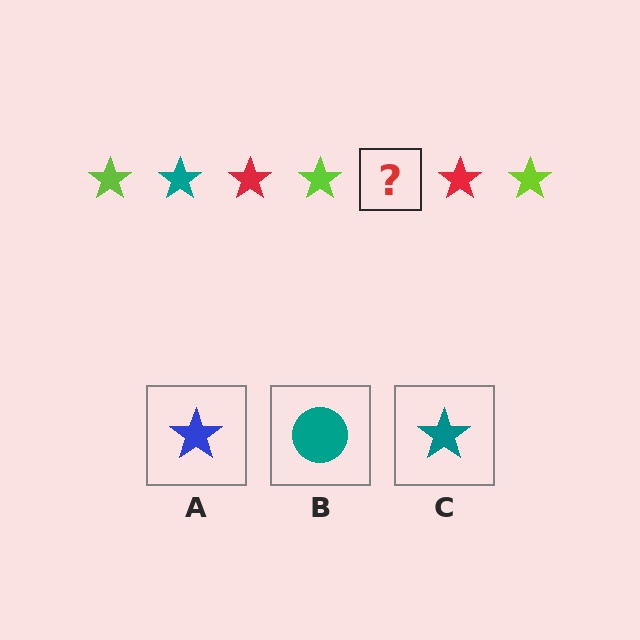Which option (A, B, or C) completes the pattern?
C.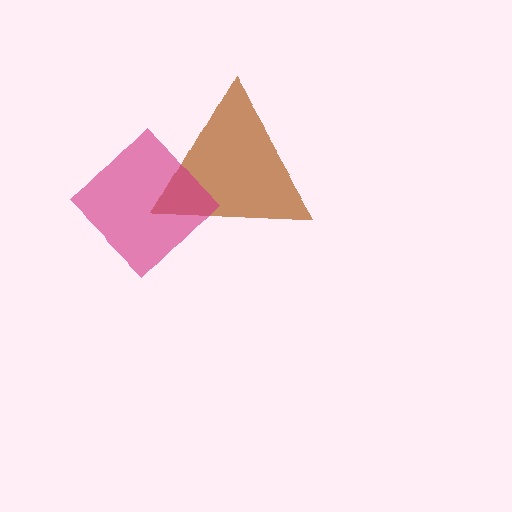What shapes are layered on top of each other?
The layered shapes are: a brown triangle, a magenta diamond.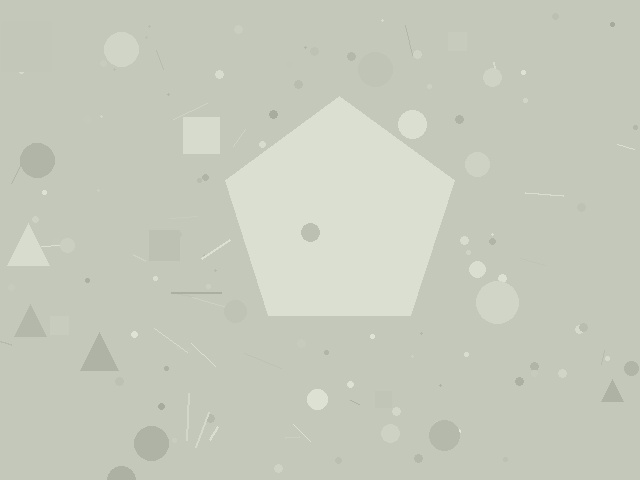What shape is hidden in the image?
A pentagon is hidden in the image.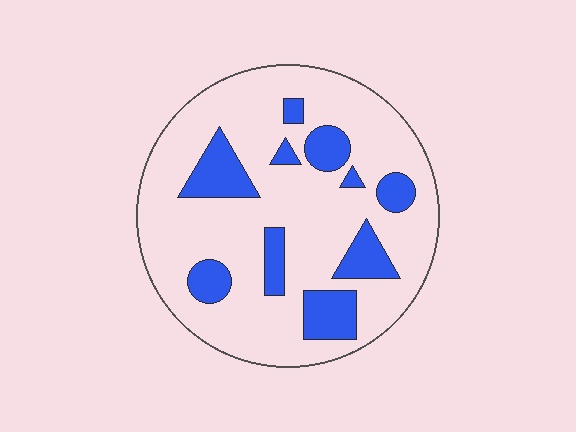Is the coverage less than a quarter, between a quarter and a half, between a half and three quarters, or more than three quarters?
Less than a quarter.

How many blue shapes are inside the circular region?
10.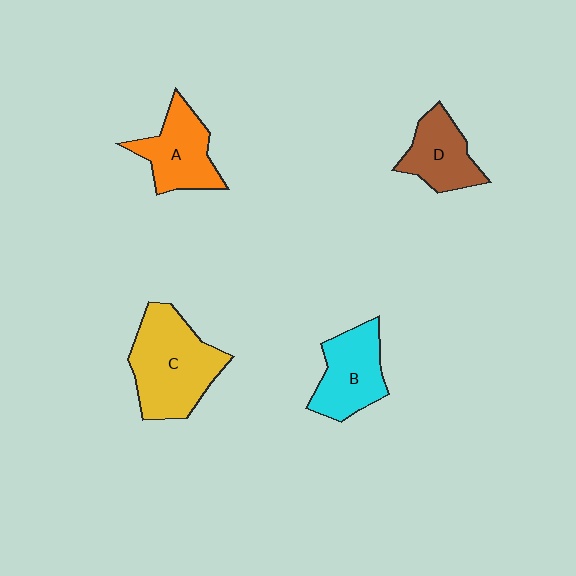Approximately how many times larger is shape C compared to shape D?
Approximately 1.7 times.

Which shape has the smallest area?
Shape D (brown).